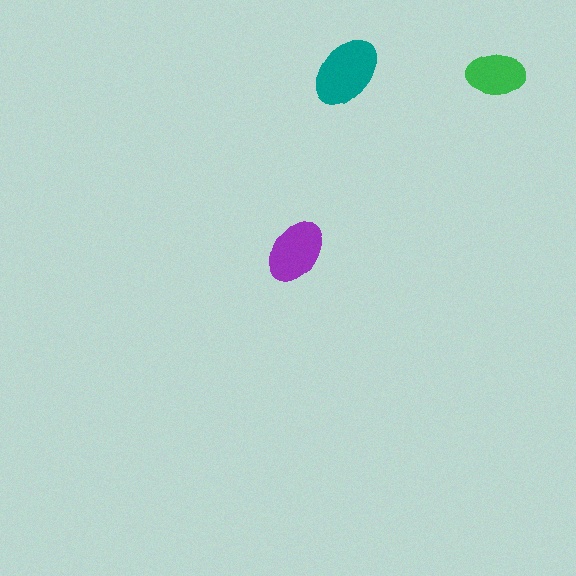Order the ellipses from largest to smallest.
the teal one, the purple one, the green one.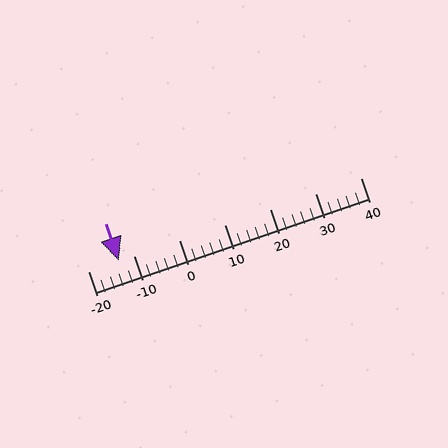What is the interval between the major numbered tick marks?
The major tick marks are spaced 10 units apart.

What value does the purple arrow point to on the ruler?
The purple arrow points to approximately -13.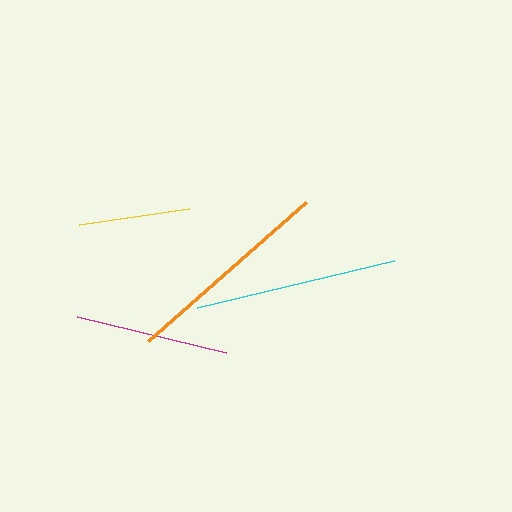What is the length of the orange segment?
The orange segment is approximately 210 pixels long.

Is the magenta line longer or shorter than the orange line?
The orange line is longer than the magenta line.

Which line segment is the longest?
The orange line is the longest at approximately 210 pixels.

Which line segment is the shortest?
The yellow line is the shortest at approximately 110 pixels.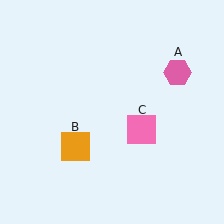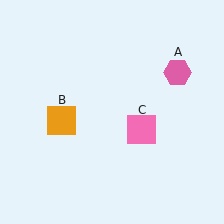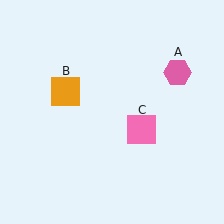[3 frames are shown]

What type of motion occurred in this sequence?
The orange square (object B) rotated clockwise around the center of the scene.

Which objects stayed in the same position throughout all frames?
Pink hexagon (object A) and pink square (object C) remained stationary.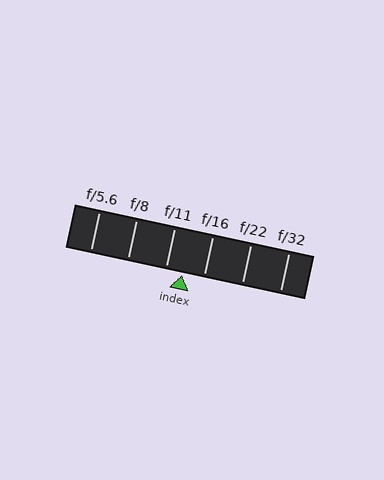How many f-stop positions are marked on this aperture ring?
There are 6 f-stop positions marked.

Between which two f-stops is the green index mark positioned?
The index mark is between f/11 and f/16.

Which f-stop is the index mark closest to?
The index mark is closest to f/11.